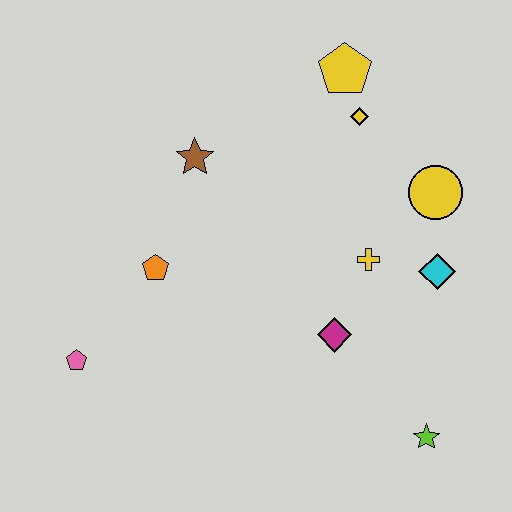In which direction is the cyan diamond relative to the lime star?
The cyan diamond is above the lime star.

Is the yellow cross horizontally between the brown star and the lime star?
Yes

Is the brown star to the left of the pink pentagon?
No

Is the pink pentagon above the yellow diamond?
No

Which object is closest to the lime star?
The magenta diamond is closest to the lime star.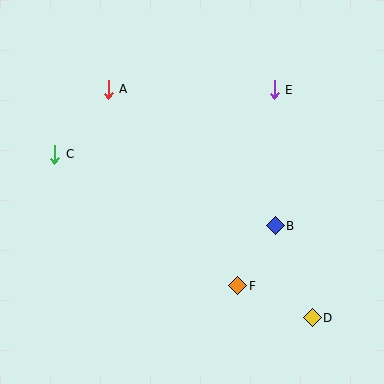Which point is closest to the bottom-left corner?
Point C is closest to the bottom-left corner.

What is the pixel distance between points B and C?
The distance between B and C is 232 pixels.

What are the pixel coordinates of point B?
Point B is at (275, 226).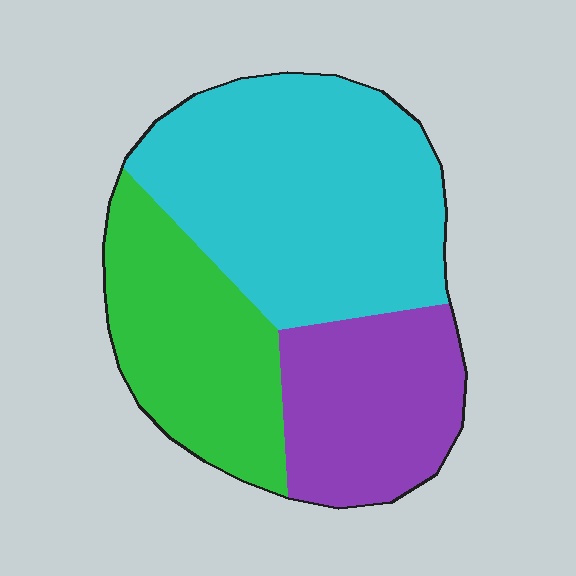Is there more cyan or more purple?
Cyan.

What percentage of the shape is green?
Green covers 28% of the shape.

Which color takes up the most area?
Cyan, at roughly 45%.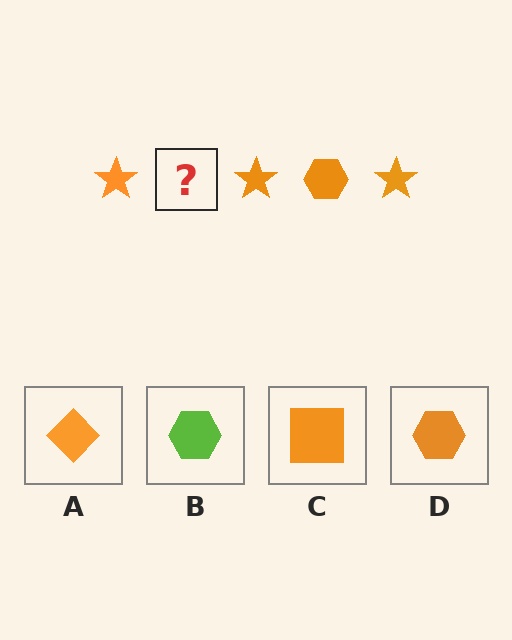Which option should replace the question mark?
Option D.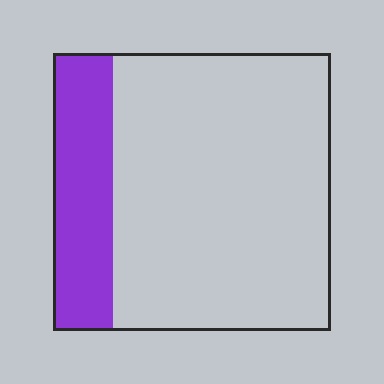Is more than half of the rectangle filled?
No.